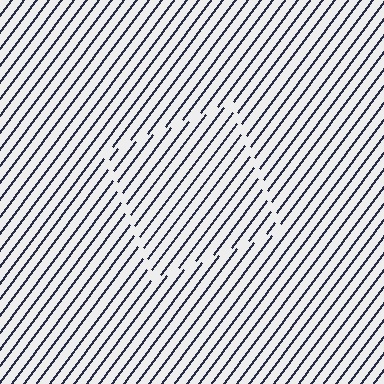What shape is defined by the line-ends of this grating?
An illusory square. The interior of the shape contains the same grating, shifted by half a period — the contour is defined by the phase discontinuity where line-ends from the inner and outer gratings abut.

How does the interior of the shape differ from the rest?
The interior of the shape contains the same grating, shifted by half a period — the contour is defined by the phase discontinuity where line-ends from the inner and outer gratings abut.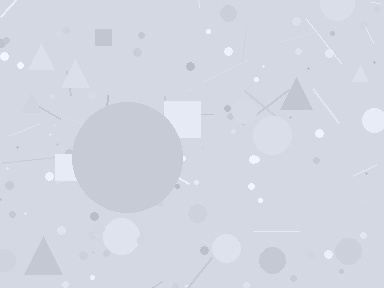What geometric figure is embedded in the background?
A circle is embedded in the background.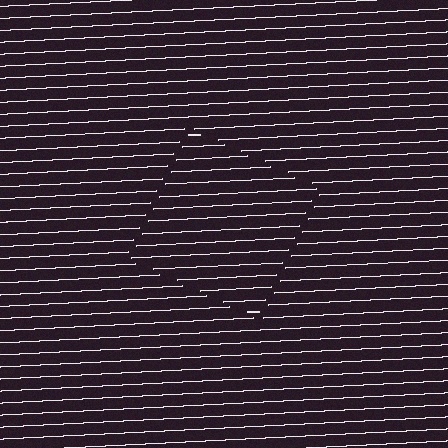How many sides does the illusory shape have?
4 sides — the line-ends trace a square.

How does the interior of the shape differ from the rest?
The interior of the shape contains the same grating, shifted by half a period — the contour is defined by the phase discontinuity where line-ends from the inner and outer gratings abut.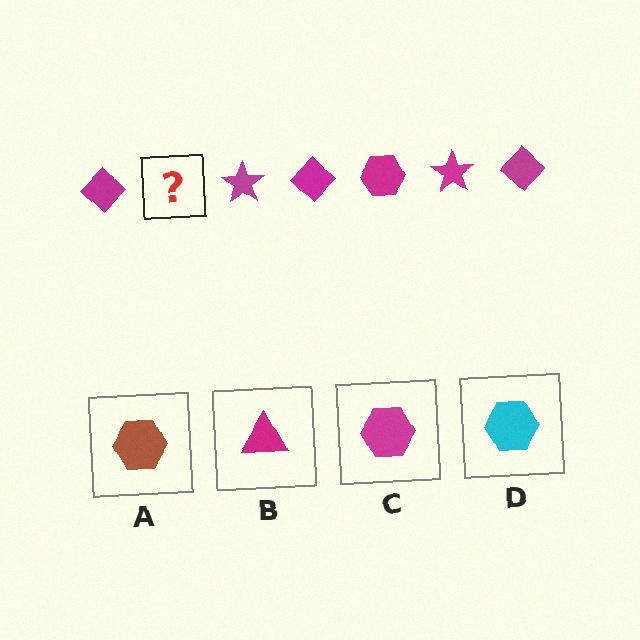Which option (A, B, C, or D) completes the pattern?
C.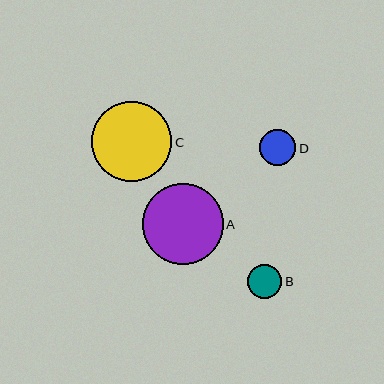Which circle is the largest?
Circle A is the largest with a size of approximately 81 pixels.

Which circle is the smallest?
Circle B is the smallest with a size of approximately 34 pixels.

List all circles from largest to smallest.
From largest to smallest: A, C, D, B.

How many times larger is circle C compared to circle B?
Circle C is approximately 2.4 times the size of circle B.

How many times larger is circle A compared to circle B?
Circle A is approximately 2.4 times the size of circle B.